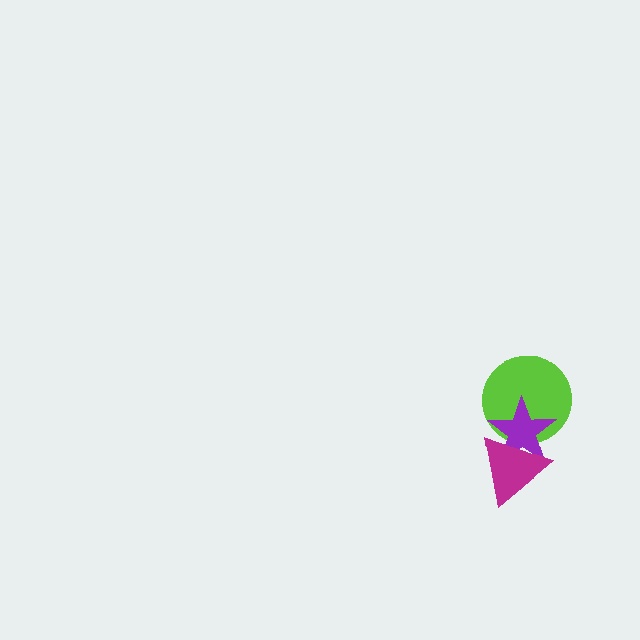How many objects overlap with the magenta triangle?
2 objects overlap with the magenta triangle.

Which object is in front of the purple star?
The magenta triangle is in front of the purple star.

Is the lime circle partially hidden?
Yes, it is partially covered by another shape.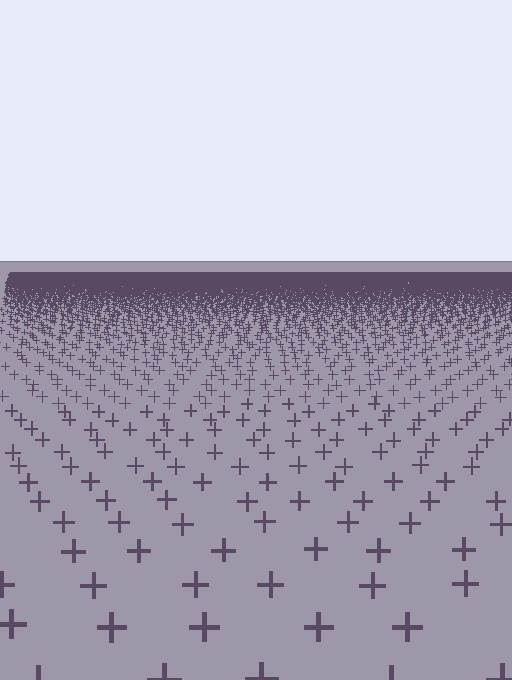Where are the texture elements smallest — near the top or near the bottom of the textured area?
Near the top.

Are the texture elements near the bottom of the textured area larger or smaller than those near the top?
Larger. Near the bottom, elements are closer to the viewer and appear at a bigger on-screen size.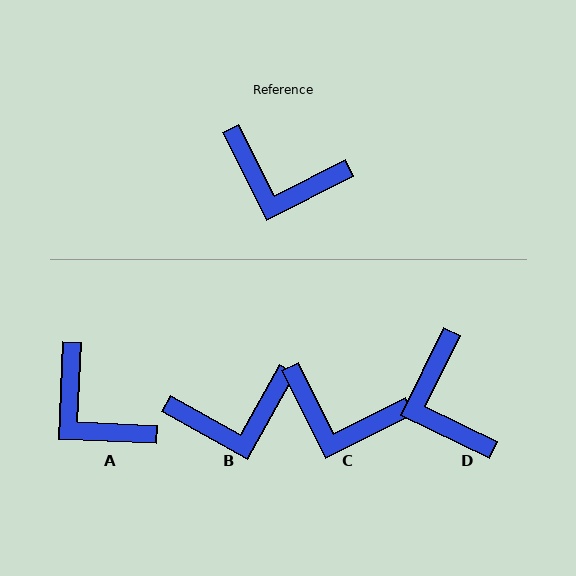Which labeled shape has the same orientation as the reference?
C.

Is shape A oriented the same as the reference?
No, it is off by about 29 degrees.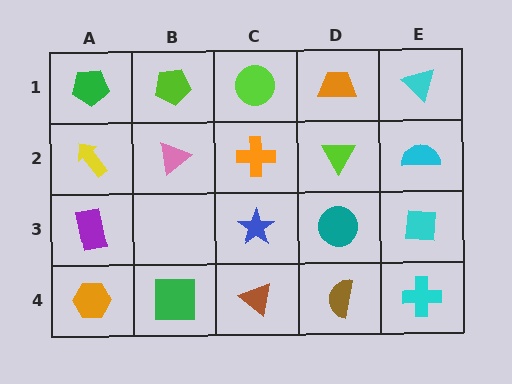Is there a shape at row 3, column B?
No, that cell is empty.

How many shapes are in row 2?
5 shapes.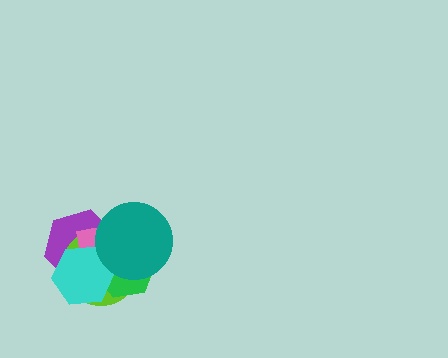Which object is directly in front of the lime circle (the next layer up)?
The green hexagon is directly in front of the lime circle.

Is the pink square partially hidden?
Yes, it is partially covered by another shape.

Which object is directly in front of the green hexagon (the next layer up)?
The pink square is directly in front of the green hexagon.